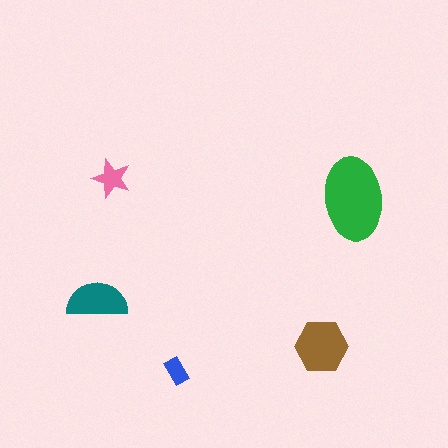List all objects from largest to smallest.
The green ellipse, the brown hexagon, the teal semicircle, the pink star, the blue rectangle.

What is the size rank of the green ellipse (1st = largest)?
1st.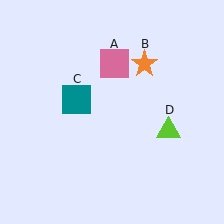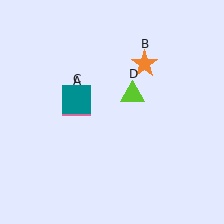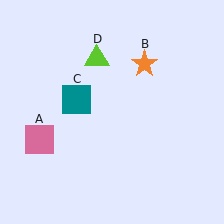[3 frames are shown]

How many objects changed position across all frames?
2 objects changed position: pink square (object A), lime triangle (object D).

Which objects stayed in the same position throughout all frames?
Orange star (object B) and teal square (object C) remained stationary.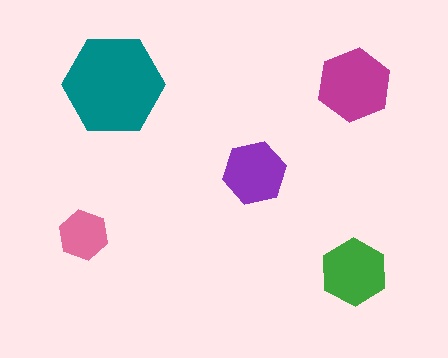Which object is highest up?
The teal hexagon is topmost.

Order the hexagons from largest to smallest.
the teal one, the magenta one, the green one, the purple one, the pink one.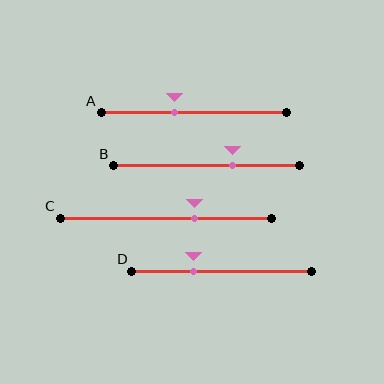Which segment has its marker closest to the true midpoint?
Segment A has its marker closest to the true midpoint.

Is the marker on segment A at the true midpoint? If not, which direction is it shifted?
No, the marker on segment A is shifted to the left by about 11% of the segment length.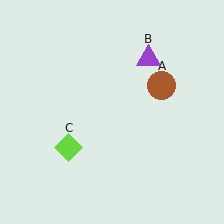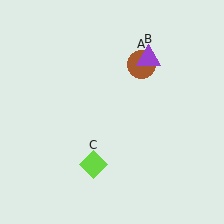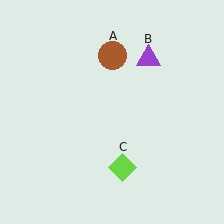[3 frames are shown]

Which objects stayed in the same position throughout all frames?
Purple triangle (object B) remained stationary.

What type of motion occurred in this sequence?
The brown circle (object A), lime diamond (object C) rotated counterclockwise around the center of the scene.